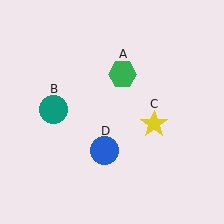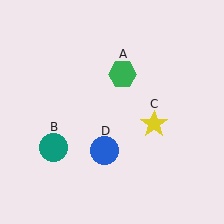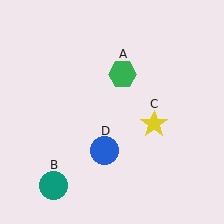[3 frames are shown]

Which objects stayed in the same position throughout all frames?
Green hexagon (object A) and yellow star (object C) and blue circle (object D) remained stationary.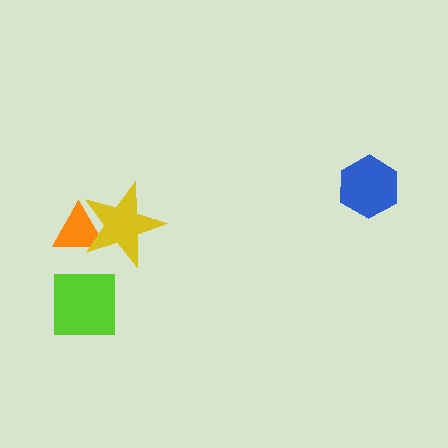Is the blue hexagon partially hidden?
No, no other shape covers it.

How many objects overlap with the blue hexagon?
0 objects overlap with the blue hexagon.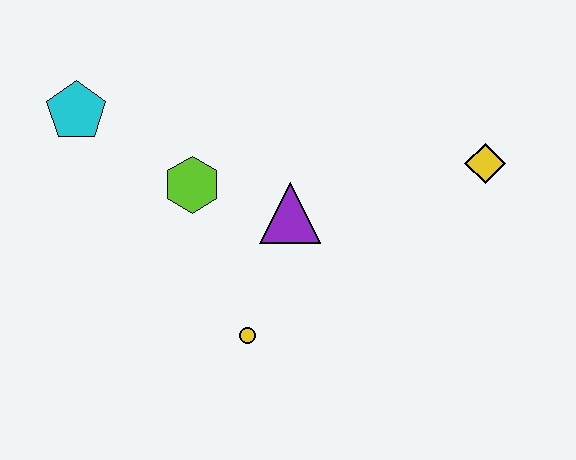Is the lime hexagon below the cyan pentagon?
Yes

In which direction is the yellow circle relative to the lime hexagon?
The yellow circle is below the lime hexagon.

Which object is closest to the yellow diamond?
The purple triangle is closest to the yellow diamond.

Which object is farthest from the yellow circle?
The yellow diamond is farthest from the yellow circle.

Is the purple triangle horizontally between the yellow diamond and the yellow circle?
Yes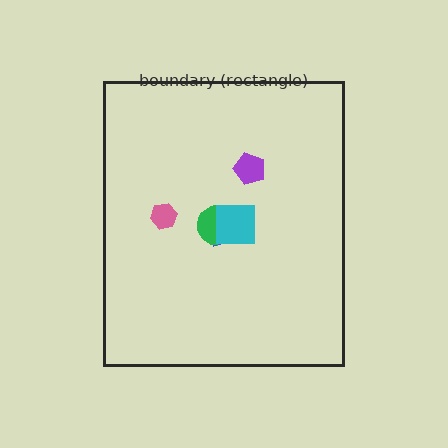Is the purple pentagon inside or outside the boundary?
Inside.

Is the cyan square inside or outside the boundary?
Inside.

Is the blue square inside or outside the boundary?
Inside.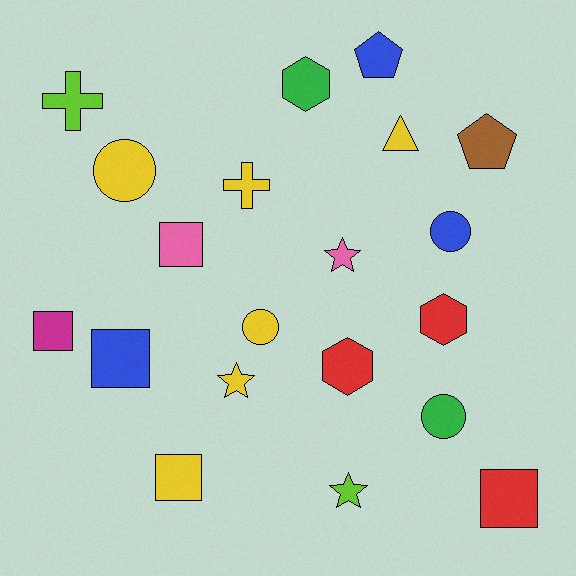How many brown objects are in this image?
There is 1 brown object.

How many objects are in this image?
There are 20 objects.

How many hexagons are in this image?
There are 3 hexagons.